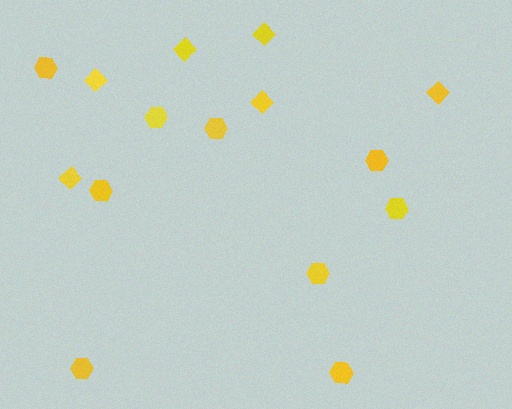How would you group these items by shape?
There are 2 groups: one group of hexagons (9) and one group of diamonds (6).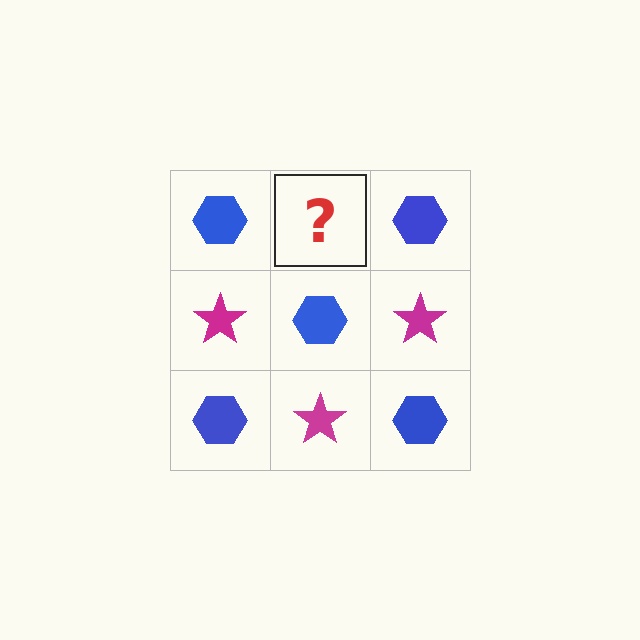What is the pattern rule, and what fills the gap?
The rule is that it alternates blue hexagon and magenta star in a checkerboard pattern. The gap should be filled with a magenta star.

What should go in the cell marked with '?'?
The missing cell should contain a magenta star.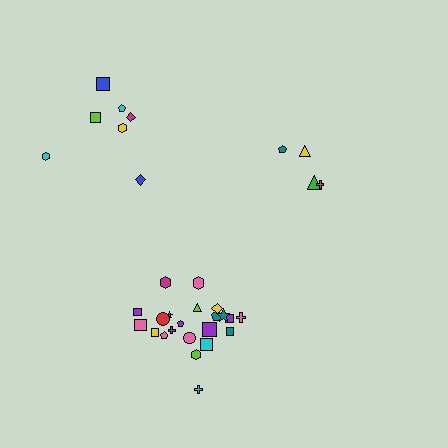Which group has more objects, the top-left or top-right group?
The top-left group.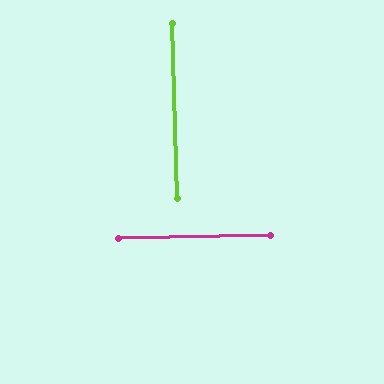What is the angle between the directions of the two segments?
Approximately 89 degrees.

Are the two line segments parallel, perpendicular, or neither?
Perpendicular — they meet at approximately 89°.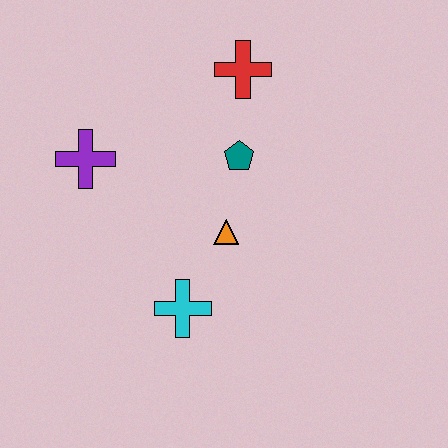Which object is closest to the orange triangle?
The teal pentagon is closest to the orange triangle.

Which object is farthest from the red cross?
The cyan cross is farthest from the red cross.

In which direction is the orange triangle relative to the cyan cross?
The orange triangle is above the cyan cross.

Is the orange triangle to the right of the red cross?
No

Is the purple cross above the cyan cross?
Yes